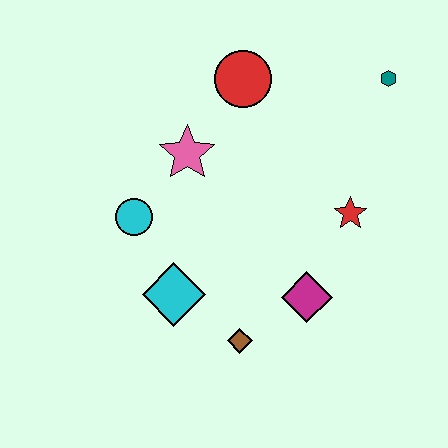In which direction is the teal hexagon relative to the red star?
The teal hexagon is above the red star.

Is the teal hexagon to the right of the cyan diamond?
Yes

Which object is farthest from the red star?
The cyan circle is farthest from the red star.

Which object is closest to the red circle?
The pink star is closest to the red circle.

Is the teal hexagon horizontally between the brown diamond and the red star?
No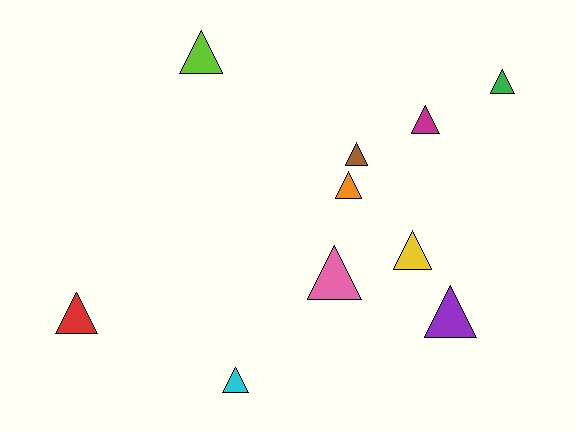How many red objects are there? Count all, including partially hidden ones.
There is 1 red object.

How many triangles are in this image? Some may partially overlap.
There are 10 triangles.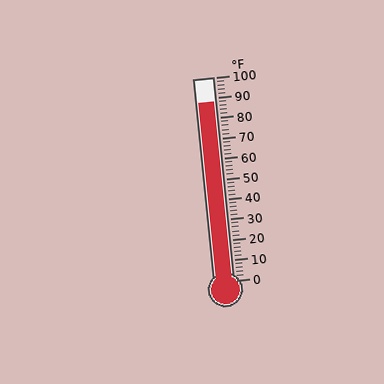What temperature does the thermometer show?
The thermometer shows approximately 88°F.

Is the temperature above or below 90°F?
The temperature is below 90°F.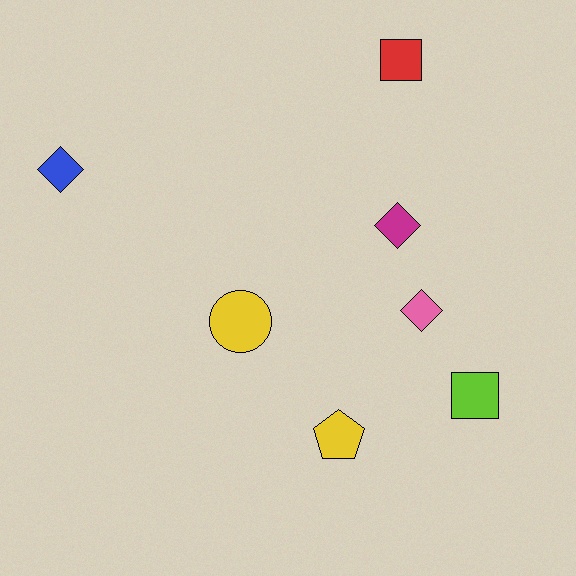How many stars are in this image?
There are no stars.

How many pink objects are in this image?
There is 1 pink object.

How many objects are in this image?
There are 7 objects.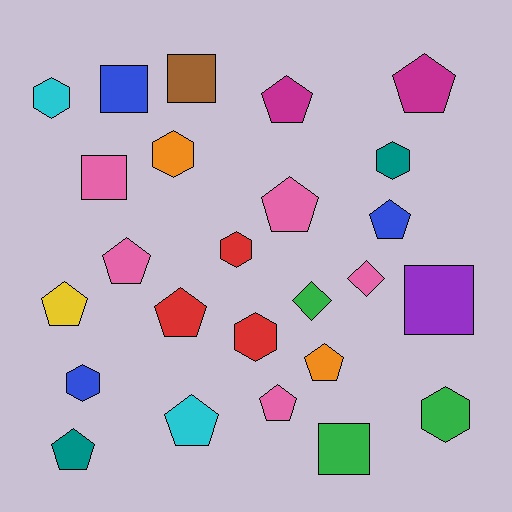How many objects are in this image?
There are 25 objects.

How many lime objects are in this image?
There are no lime objects.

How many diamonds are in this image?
There are 2 diamonds.